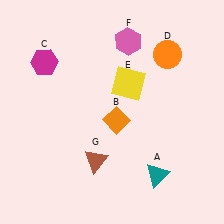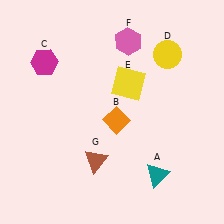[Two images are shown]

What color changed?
The circle (D) changed from orange in Image 1 to yellow in Image 2.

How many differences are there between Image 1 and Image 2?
There is 1 difference between the two images.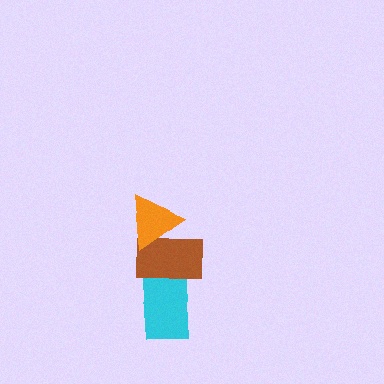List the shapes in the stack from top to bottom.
From top to bottom: the orange triangle, the brown rectangle, the cyan rectangle.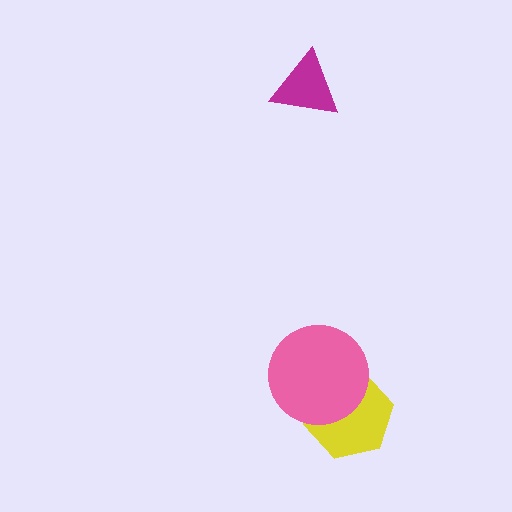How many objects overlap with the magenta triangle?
0 objects overlap with the magenta triangle.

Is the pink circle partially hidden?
No, no other shape covers it.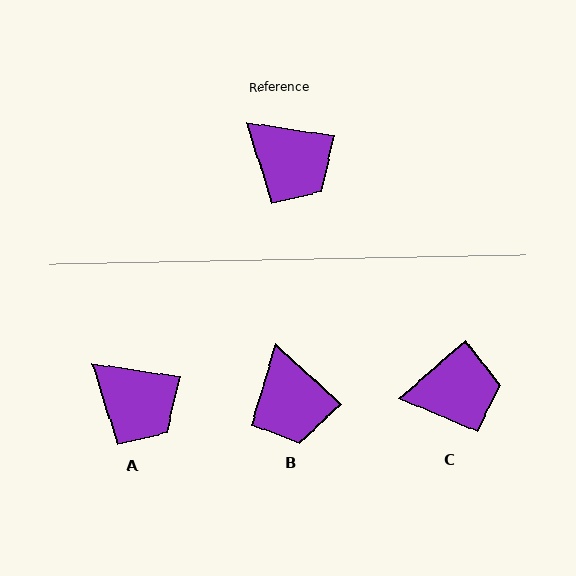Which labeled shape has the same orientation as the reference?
A.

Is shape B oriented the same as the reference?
No, it is off by about 34 degrees.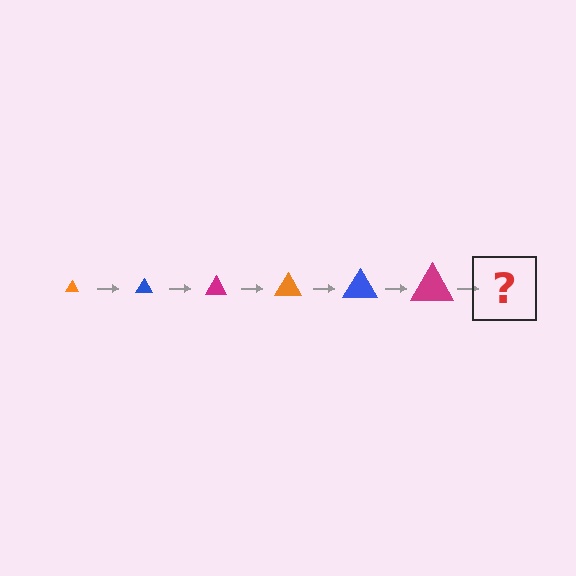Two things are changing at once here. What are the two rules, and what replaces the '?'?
The two rules are that the triangle grows larger each step and the color cycles through orange, blue, and magenta. The '?' should be an orange triangle, larger than the previous one.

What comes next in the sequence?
The next element should be an orange triangle, larger than the previous one.